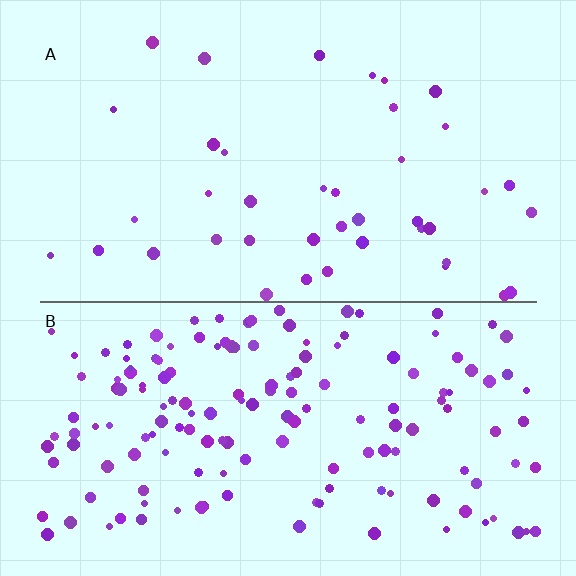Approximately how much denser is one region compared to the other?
Approximately 3.9× — region B over region A.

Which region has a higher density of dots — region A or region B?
B (the bottom).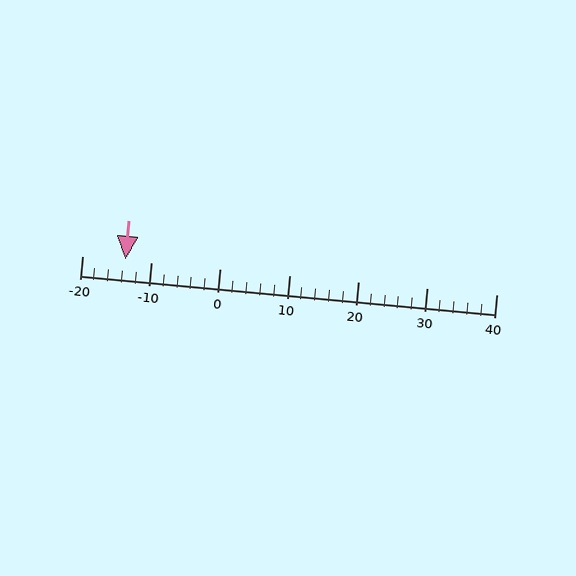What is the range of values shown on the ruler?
The ruler shows values from -20 to 40.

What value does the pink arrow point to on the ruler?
The pink arrow points to approximately -14.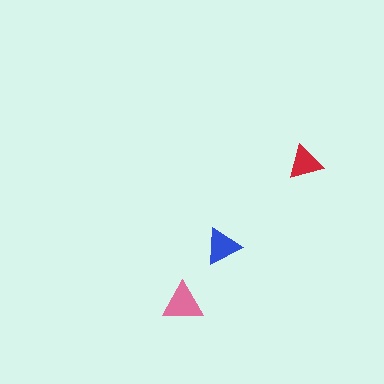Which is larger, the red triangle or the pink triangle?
The pink one.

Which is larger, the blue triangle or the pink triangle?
The pink one.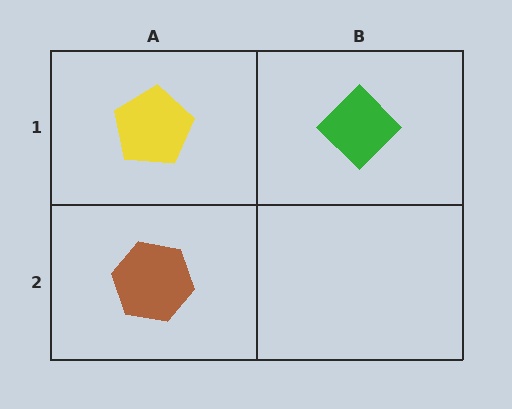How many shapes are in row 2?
1 shape.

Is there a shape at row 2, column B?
No, that cell is empty.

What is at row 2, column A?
A brown hexagon.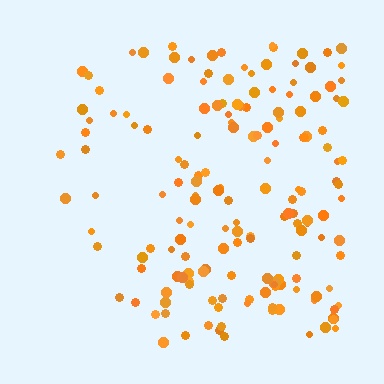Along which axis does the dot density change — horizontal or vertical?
Horizontal.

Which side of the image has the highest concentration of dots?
The right.